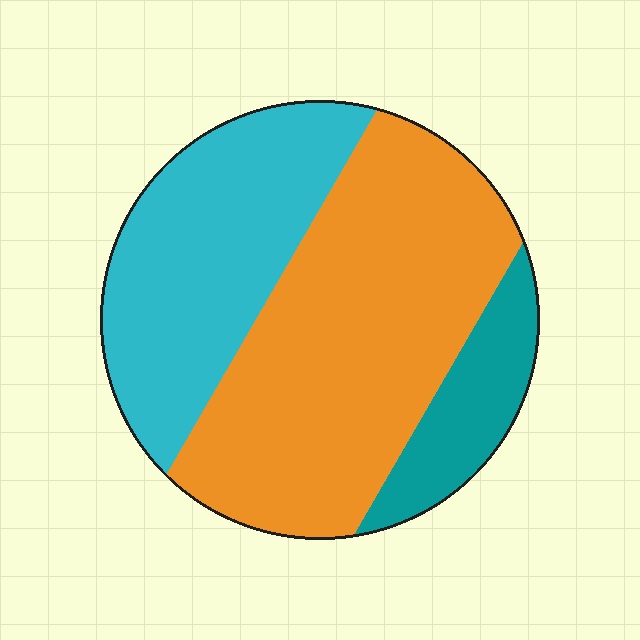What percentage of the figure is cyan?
Cyan takes up between a third and a half of the figure.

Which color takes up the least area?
Teal, at roughly 15%.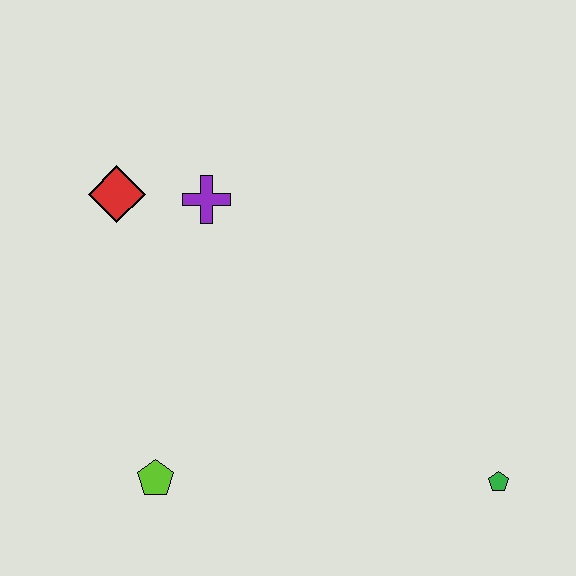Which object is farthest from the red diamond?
The green pentagon is farthest from the red diamond.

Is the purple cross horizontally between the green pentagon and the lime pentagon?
Yes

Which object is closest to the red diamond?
The purple cross is closest to the red diamond.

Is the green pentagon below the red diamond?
Yes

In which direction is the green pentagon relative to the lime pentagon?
The green pentagon is to the right of the lime pentagon.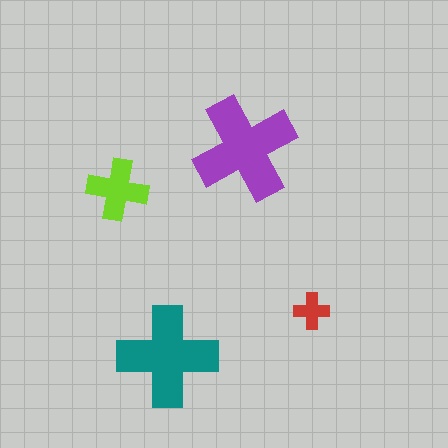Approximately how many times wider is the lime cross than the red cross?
About 1.5 times wider.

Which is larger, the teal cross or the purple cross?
The purple one.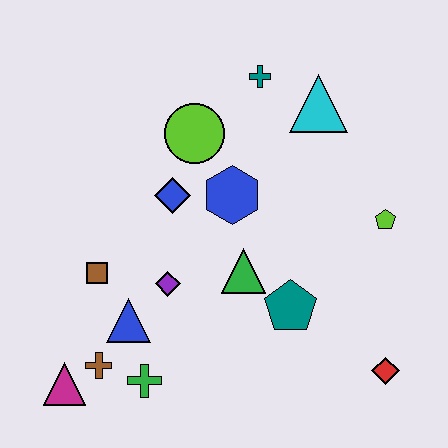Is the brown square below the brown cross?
No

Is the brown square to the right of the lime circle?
No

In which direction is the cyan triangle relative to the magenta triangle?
The cyan triangle is above the magenta triangle.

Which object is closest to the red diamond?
The teal pentagon is closest to the red diamond.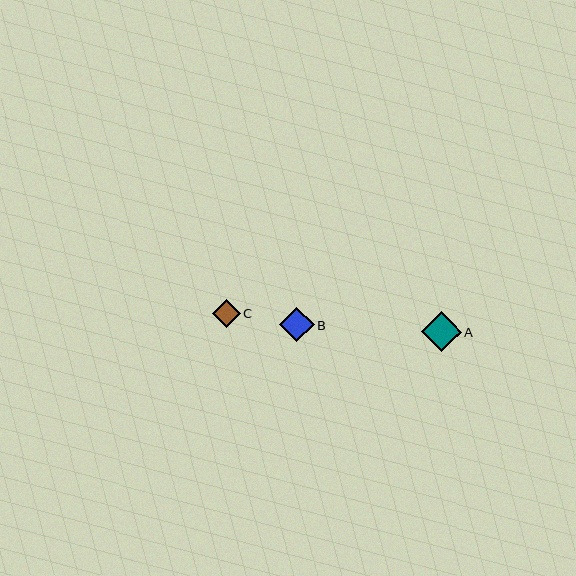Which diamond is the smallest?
Diamond C is the smallest with a size of approximately 28 pixels.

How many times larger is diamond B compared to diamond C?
Diamond B is approximately 1.2 times the size of diamond C.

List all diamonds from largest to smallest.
From largest to smallest: A, B, C.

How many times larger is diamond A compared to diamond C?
Diamond A is approximately 1.4 times the size of diamond C.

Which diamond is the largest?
Diamond A is the largest with a size of approximately 40 pixels.